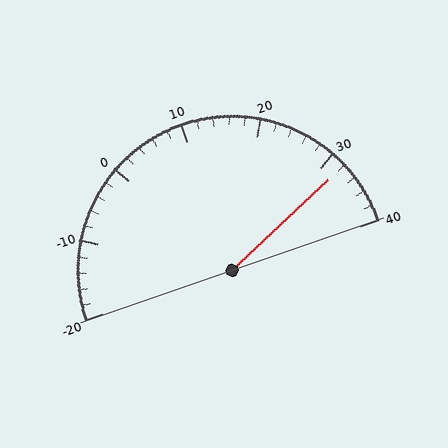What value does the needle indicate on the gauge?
The needle indicates approximately 32.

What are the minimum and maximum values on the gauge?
The gauge ranges from -20 to 40.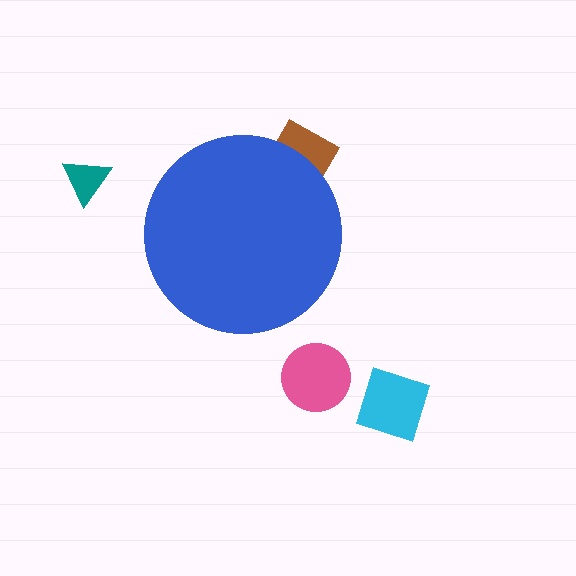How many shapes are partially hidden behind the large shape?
1 shape is partially hidden.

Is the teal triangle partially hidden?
No, the teal triangle is fully visible.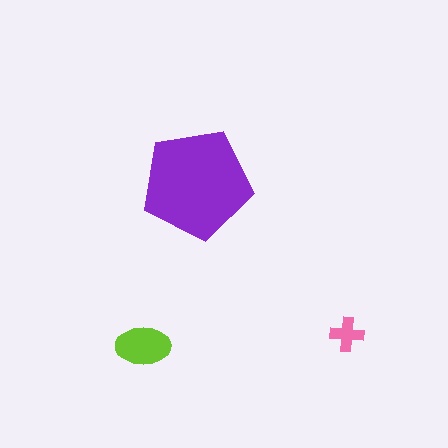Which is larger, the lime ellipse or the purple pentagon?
The purple pentagon.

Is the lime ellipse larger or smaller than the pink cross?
Larger.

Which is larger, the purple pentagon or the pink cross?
The purple pentagon.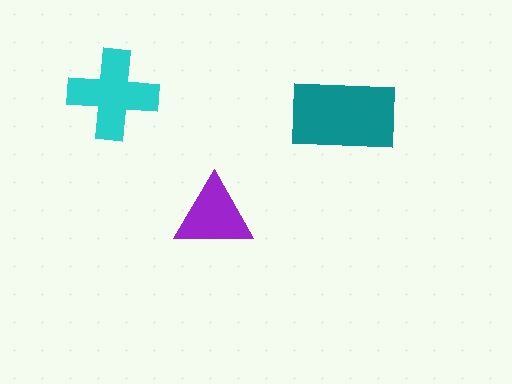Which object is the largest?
The teal rectangle.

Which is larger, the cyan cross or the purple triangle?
The cyan cross.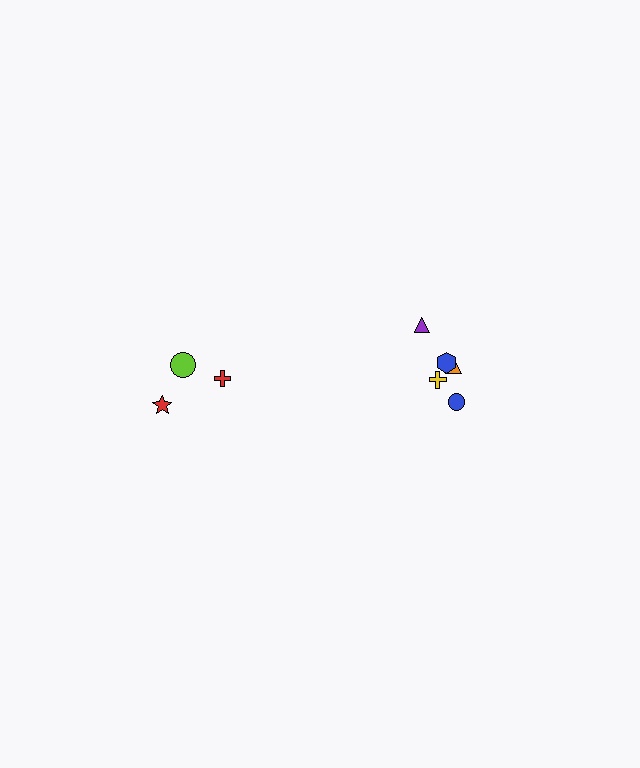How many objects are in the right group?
There are 5 objects.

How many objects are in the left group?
There are 3 objects.